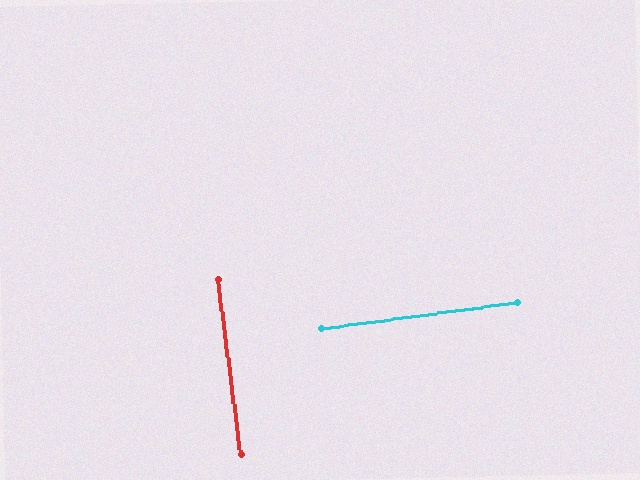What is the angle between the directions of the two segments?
Approximately 90 degrees.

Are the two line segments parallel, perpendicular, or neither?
Perpendicular — they meet at approximately 90°.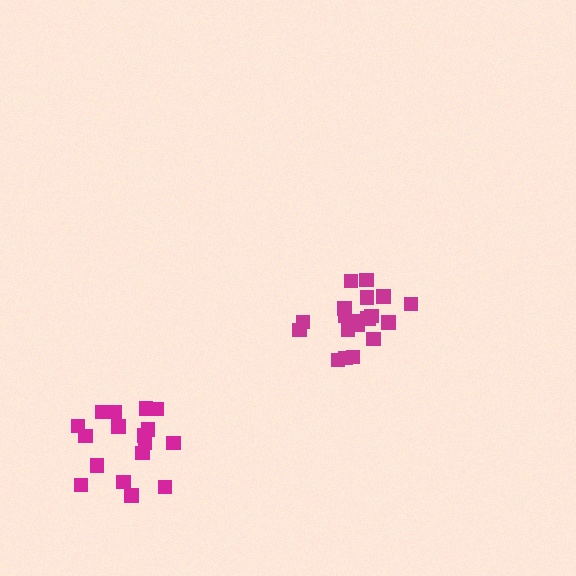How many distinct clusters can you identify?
There are 2 distinct clusters.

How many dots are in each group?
Group 1: 18 dots, Group 2: 21 dots (39 total).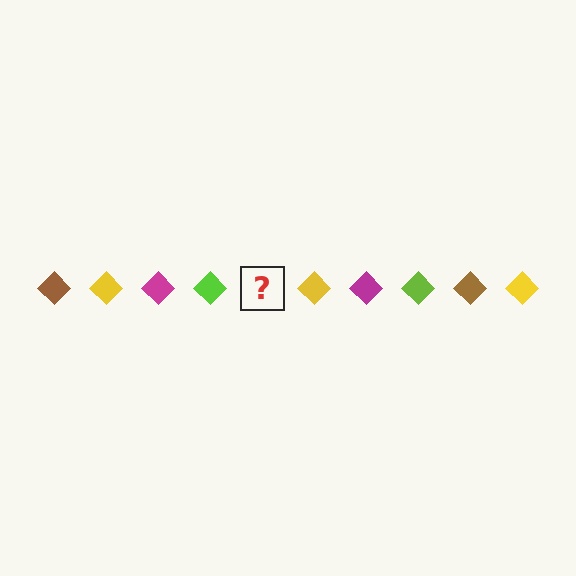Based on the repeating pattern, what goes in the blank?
The blank should be a brown diamond.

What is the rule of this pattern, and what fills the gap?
The rule is that the pattern cycles through brown, yellow, magenta, lime diamonds. The gap should be filled with a brown diamond.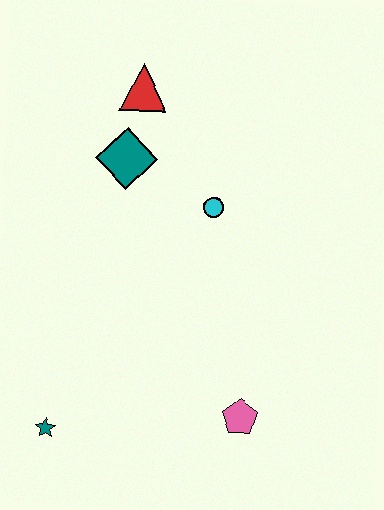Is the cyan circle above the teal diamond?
No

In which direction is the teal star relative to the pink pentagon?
The teal star is to the left of the pink pentagon.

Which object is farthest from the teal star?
The red triangle is farthest from the teal star.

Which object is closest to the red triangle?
The teal diamond is closest to the red triangle.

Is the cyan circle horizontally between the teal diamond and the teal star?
No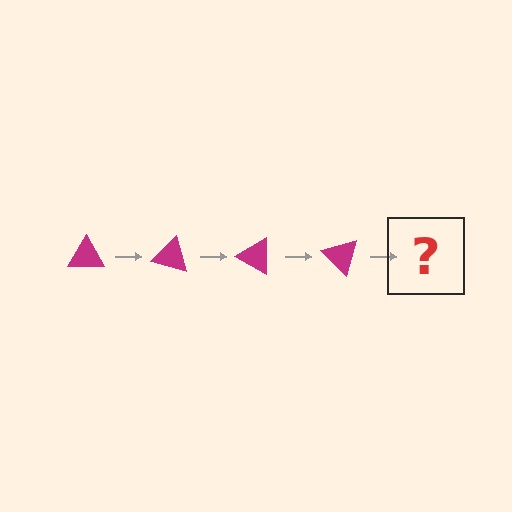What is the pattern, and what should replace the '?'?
The pattern is that the triangle rotates 15 degrees each step. The '?' should be a magenta triangle rotated 60 degrees.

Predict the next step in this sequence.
The next step is a magenta triangle rotated 60 degrees.